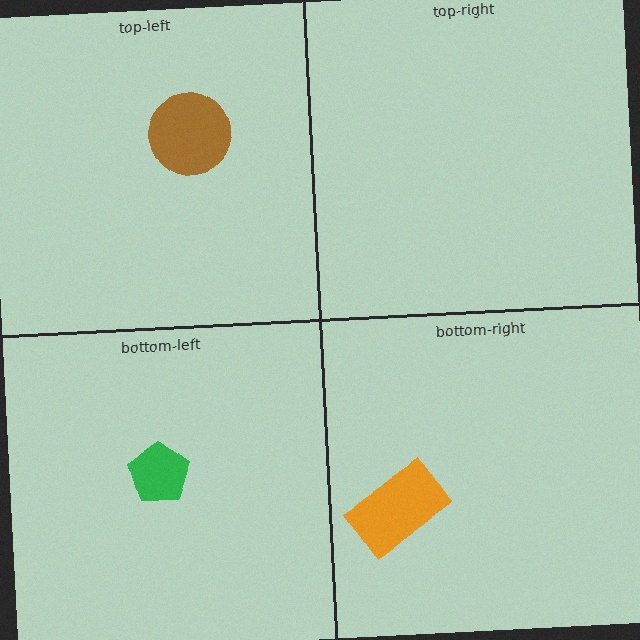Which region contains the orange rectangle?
The bottom-right region.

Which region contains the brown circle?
The top-left region.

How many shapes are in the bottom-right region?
1.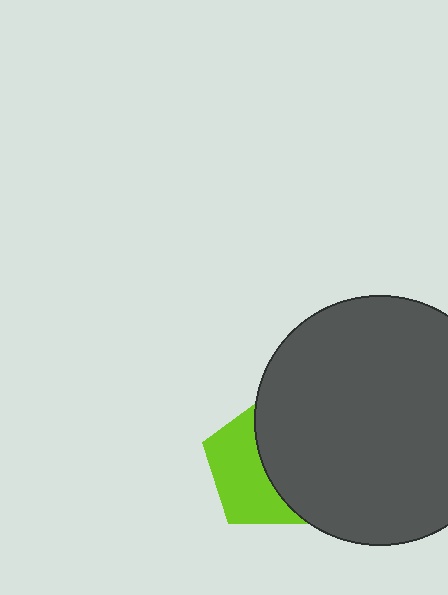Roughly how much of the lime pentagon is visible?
About half of it is visible (roughly 46%).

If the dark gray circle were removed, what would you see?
You would see the complete lime pentagon.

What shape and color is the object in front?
The object in front is a dark gray circle.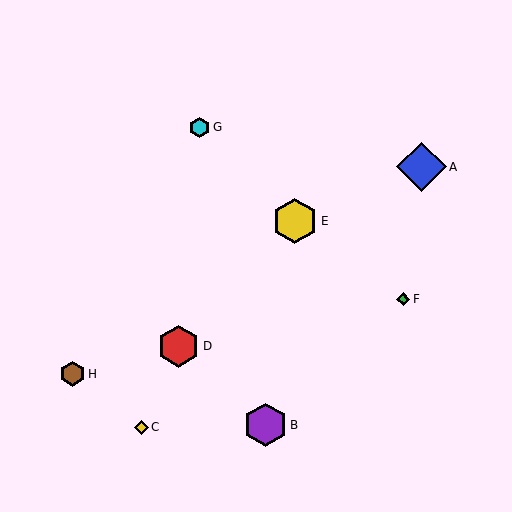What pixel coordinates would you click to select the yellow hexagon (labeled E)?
Click at (295, 221) to select the yellow hexagon E.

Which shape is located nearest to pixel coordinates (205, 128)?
The cyan hexagon (labeled G) at (200, 127) is nearest to that location.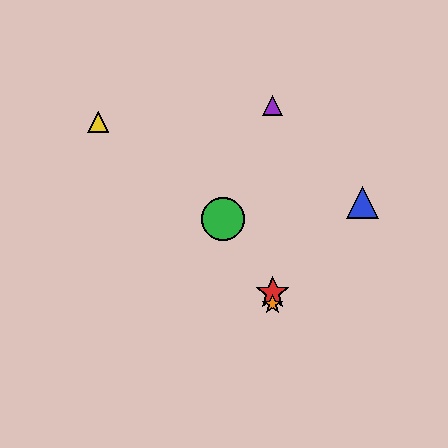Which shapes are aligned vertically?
The red star, the purple triangle, the orange star are aligned vertically.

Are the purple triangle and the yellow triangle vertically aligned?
No, the purple triangle is at x≈273 and the yellow triangle is at x≈98.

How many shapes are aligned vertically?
3 shapes (the red star, the purple triangle, the orange star) are aligned vertically.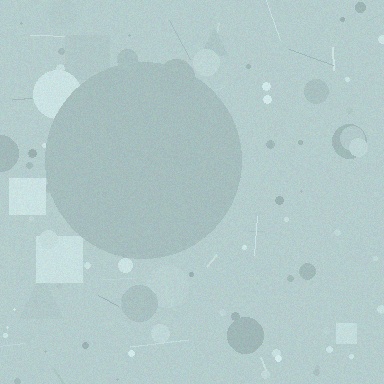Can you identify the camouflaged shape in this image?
The camouflaged shape is a circle.